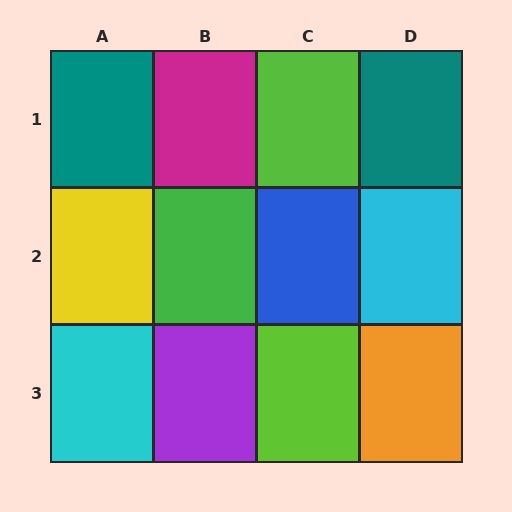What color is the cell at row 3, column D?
Orange.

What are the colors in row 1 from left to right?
Teal, magenta, lime, teal.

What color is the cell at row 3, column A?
Cyan.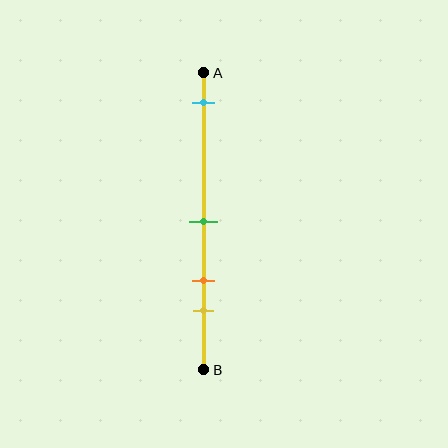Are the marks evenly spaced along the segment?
No, the marks are not evenly spaced.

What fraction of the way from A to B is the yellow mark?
The yellow mark is approximately 80% (0.8) of the way from A to B.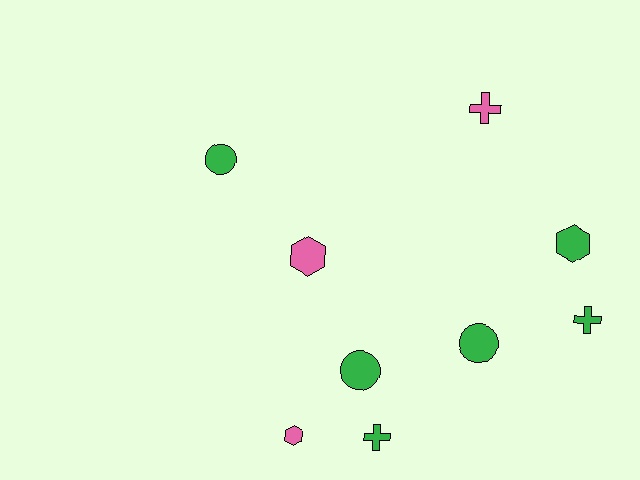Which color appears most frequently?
Green, with 6 objects.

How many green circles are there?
There are 3 green circles.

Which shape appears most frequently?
Circle, with 3 objects.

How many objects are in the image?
There are 9 objects.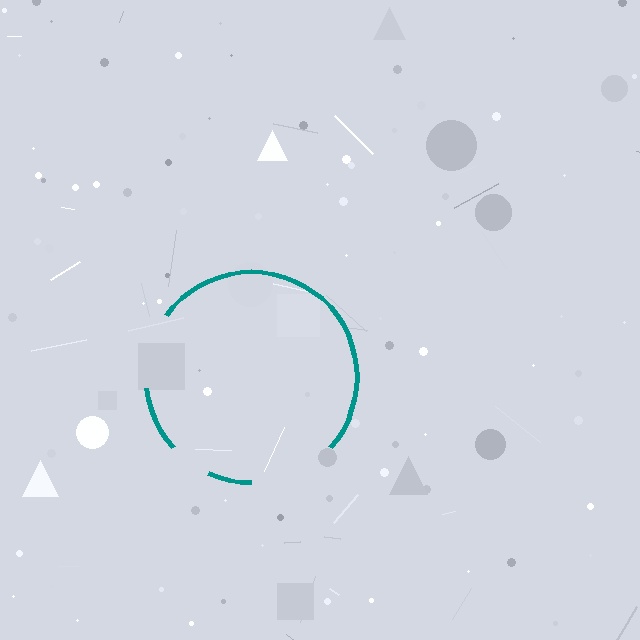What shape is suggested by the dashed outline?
The dashed outline suggests a circle.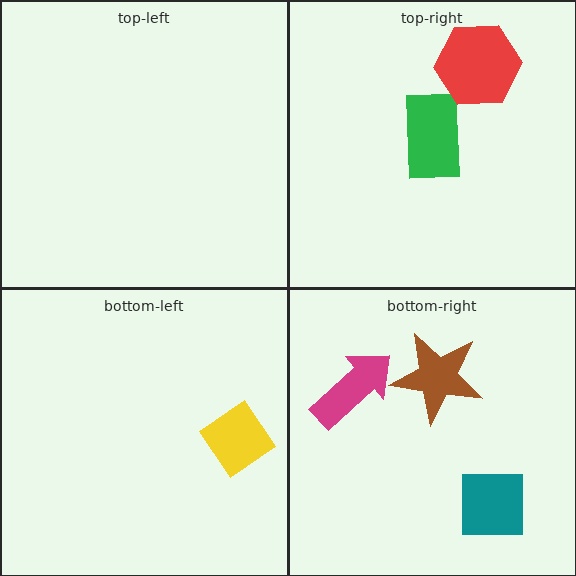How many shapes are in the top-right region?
2.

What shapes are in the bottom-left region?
The yellow diamond.